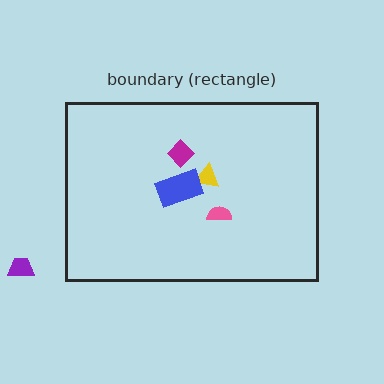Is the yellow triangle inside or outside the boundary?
Inside.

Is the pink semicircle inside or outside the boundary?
Inside.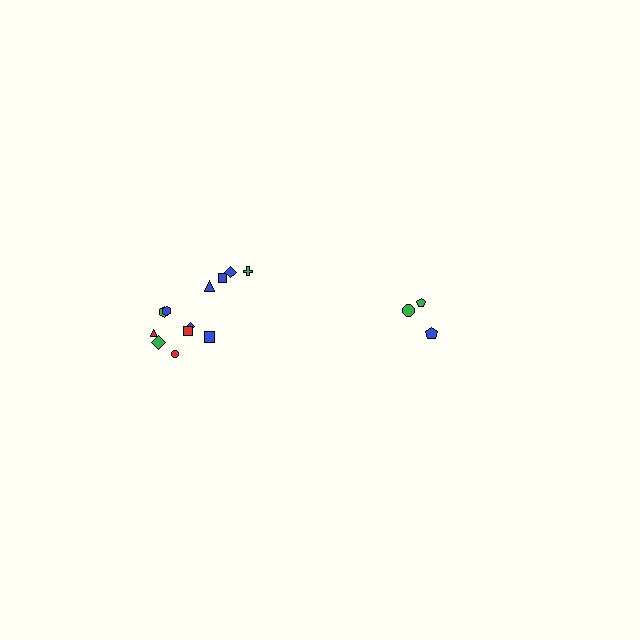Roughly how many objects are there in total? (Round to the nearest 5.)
Roughly 15 objects in total.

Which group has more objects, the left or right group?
The left group.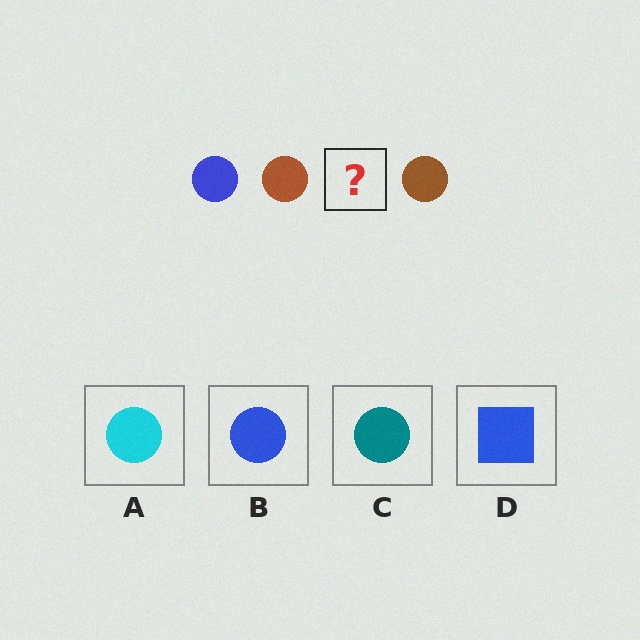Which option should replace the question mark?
Option B.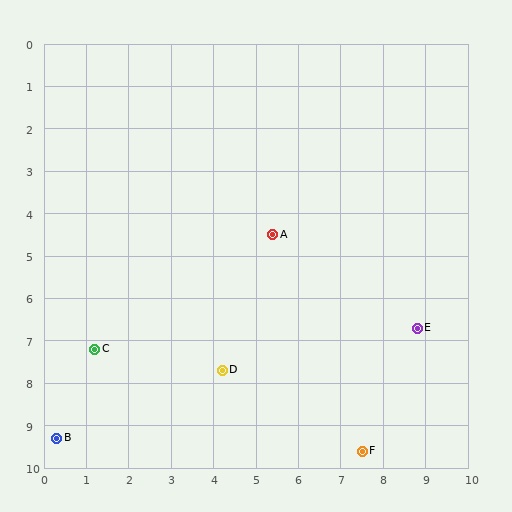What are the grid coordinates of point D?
Point D is at approximately (4.2, 7.7).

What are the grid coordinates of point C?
Point C is at approximately (1.2, 7.2).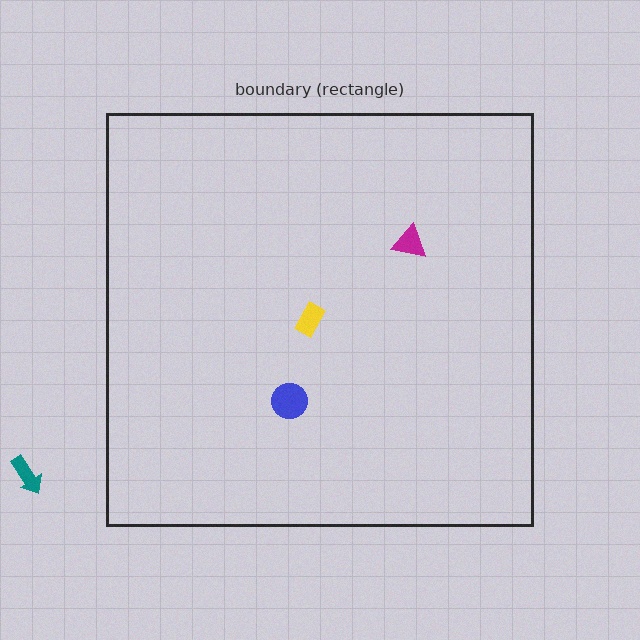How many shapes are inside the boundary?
3 inside, 1 outside.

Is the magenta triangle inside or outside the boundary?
Inside.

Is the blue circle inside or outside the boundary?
Inside.